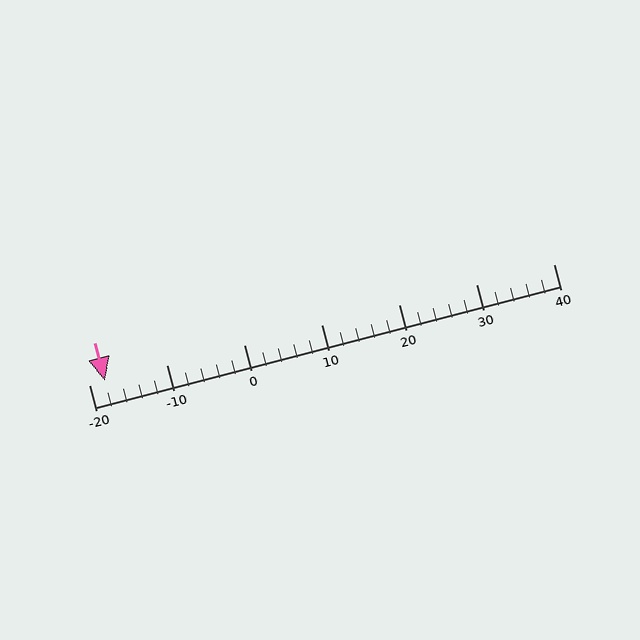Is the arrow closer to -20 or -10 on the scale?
The arrow is closer to -20.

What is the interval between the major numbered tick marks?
The major tick marks are spaced 10 units apart.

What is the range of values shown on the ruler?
The ruler shows values from -20 to 40.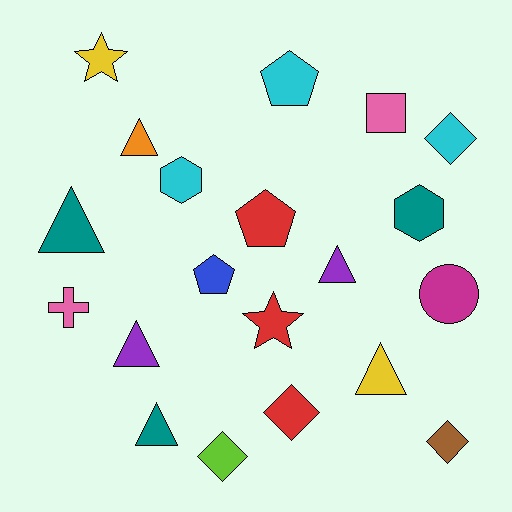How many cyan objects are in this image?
There are 3 cyan objects.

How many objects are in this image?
There are 20 objects.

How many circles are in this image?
There is 1 circle.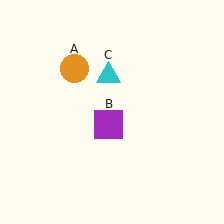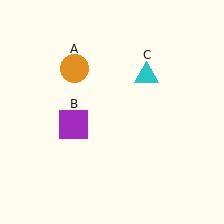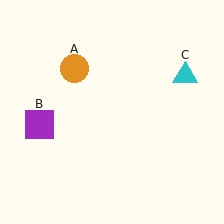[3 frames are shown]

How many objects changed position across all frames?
2 objects changed position: purple square (object B), cyan triangle (object C).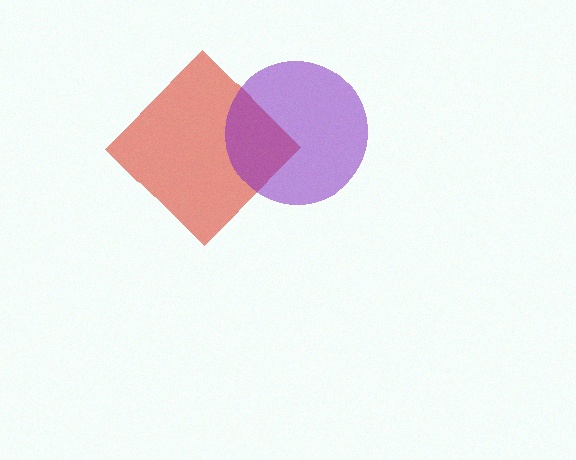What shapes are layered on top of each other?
The layered shapes are: a red diamond, a purple circle.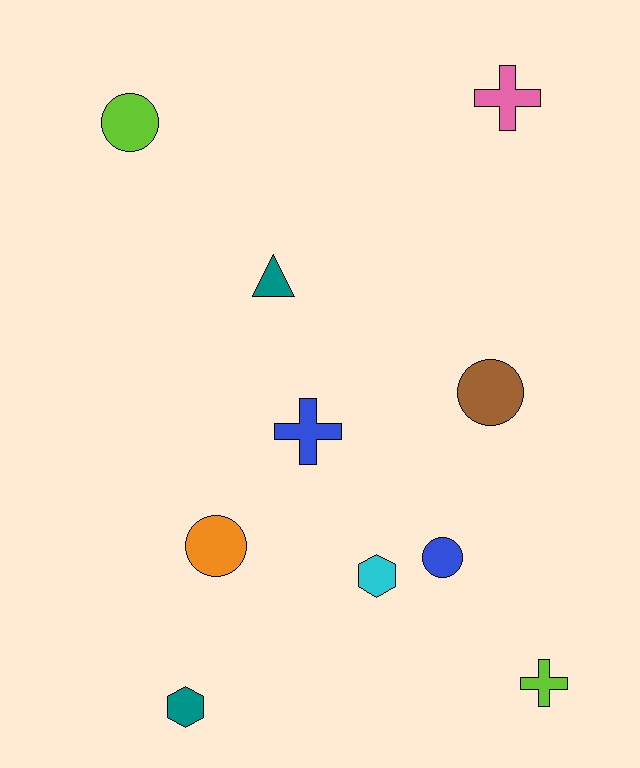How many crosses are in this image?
There are 3 crosses.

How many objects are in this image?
There are 10 objects.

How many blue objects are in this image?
There are 2 blue objects.